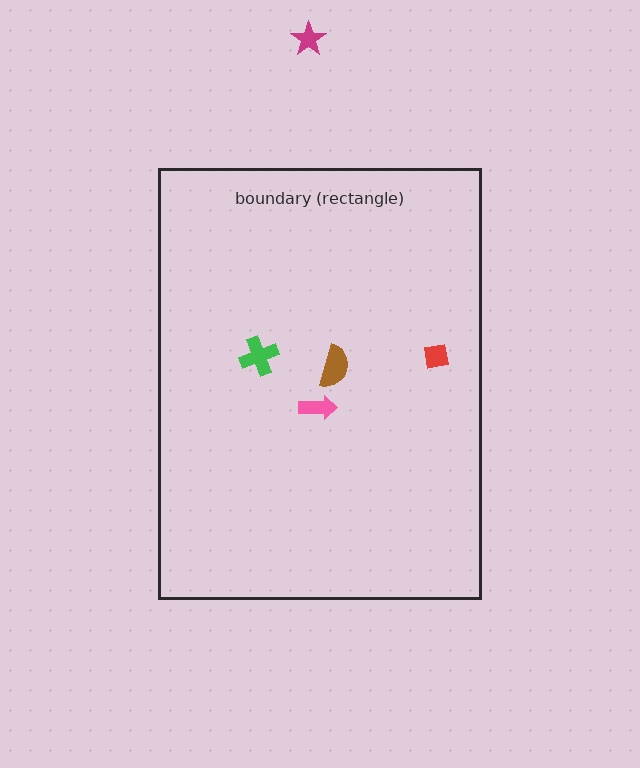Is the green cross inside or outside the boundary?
Inside.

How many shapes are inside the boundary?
4 inside, 1 outside.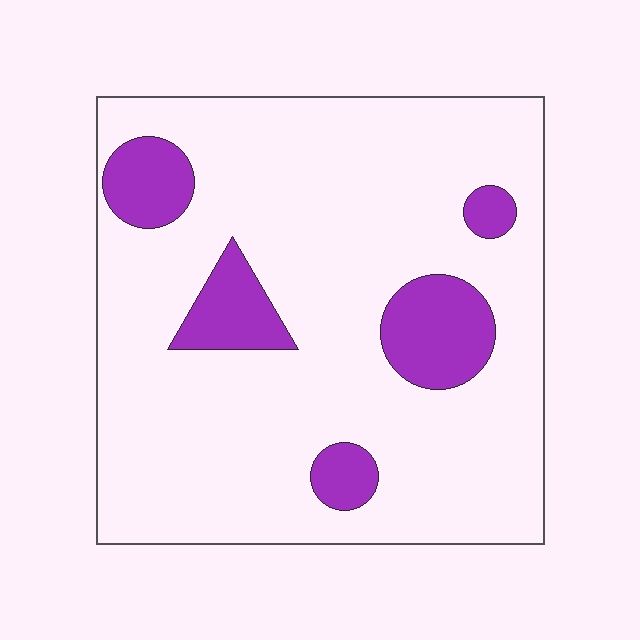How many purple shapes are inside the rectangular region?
5.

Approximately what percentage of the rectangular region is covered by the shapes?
Approximately 15%.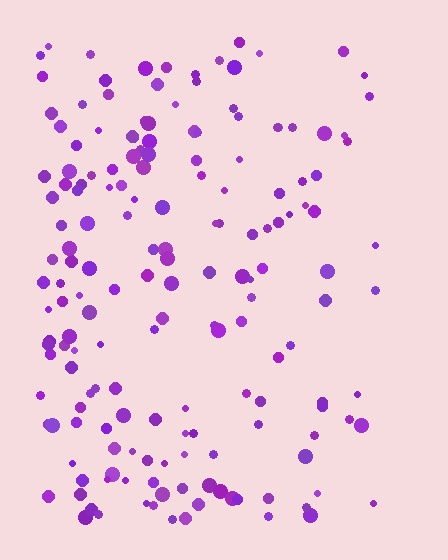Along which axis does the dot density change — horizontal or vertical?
Horizontal.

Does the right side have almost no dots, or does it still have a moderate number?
Still a moderate number, just noticeably fewer than the left.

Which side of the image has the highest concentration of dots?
The left.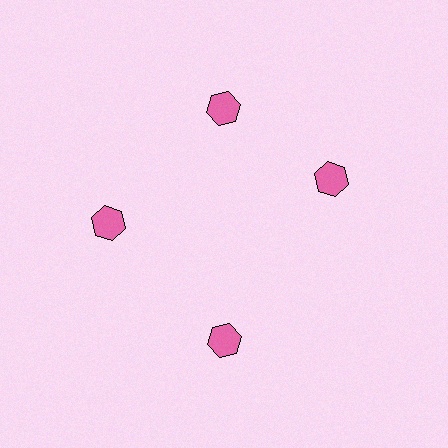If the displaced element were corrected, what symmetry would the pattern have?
It would have 4-fold rotational symmetry — the pattern would map onto itself every 90 degrees.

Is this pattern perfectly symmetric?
No. The 4 pink hexagons are arranged in a ring, but one element near the 3 o'clock position is rotated out of alignment along the ring, breaking the 4-fold rotational symmetry.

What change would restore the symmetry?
The symmetry would be restored by rotating it back into even spacing with its neighbors so that all 4 hexagons sit at equal angles and equal distance from the center.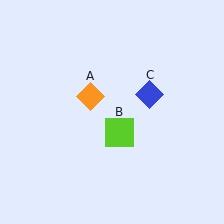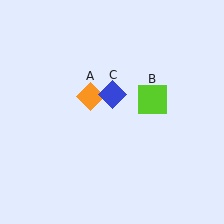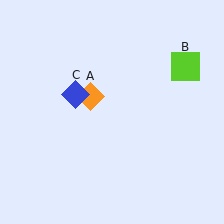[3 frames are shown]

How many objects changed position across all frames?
2 objects changed position: lime square (object B), blue diamond (object C).